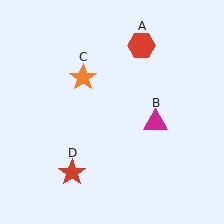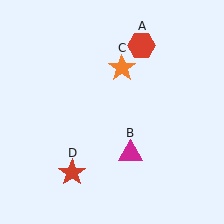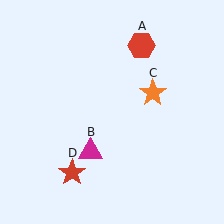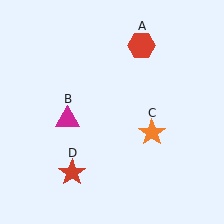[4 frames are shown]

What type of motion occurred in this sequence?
The magenta triangle (object B), orange star (object C) rotated clockwise around the center of the scene.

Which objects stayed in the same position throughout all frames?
Red hexagon (object A) and red star (object D) remained stationary.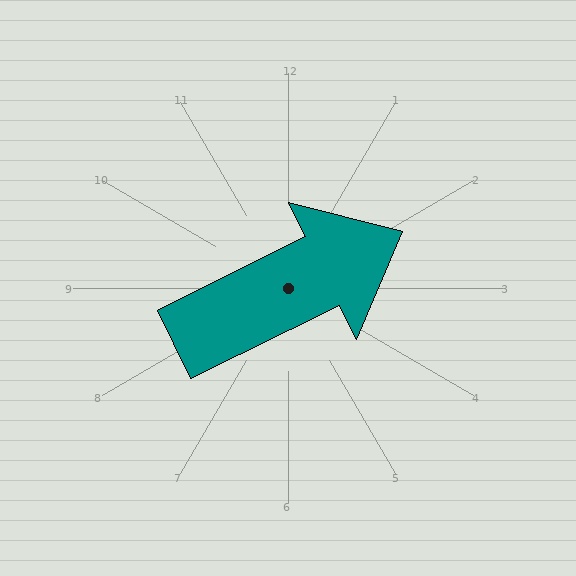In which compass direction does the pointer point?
Northeast.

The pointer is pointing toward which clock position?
Roughly 2 o'clock.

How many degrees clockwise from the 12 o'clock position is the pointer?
Approximately 64 degrees.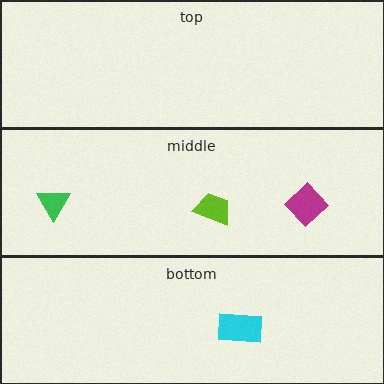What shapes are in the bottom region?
The cyan rectangle.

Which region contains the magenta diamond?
The middle region.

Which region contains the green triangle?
The middle region.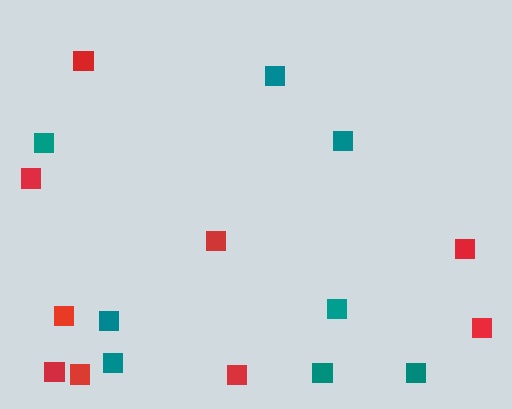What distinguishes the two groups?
There are 2 groups: one group of red squares (9) and one group of teal squares (8).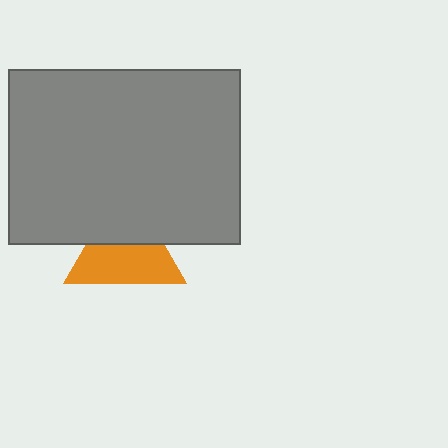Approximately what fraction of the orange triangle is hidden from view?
Roughly 42% of the orange triangle is hidden behind the gray rectangle.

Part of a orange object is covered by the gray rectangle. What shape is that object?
It is a triangle.